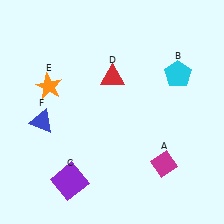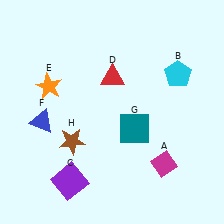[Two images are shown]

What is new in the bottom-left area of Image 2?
A brown star (H) was added in the bottom-left area of Image 2.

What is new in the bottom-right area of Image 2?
A teal square (G) was added in the bottom-right area of Image 2.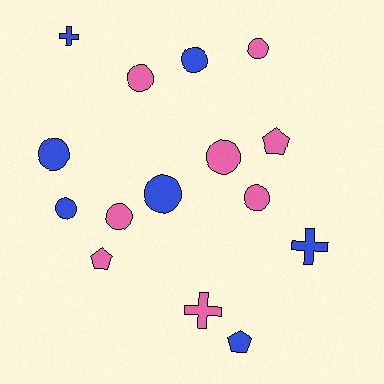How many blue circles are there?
There are 4 blue circles.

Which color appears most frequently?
Pink, with 8 objects.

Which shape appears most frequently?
Circle, with 9 objects.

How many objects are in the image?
There are 15 objects.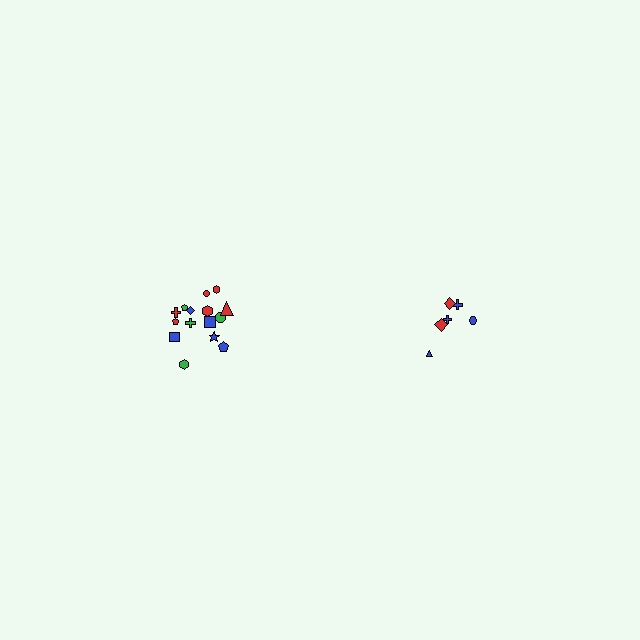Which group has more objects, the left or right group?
The left group.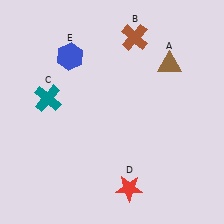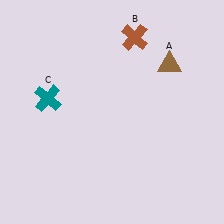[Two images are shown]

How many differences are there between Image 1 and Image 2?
There are 2 differences between the two images.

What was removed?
The red star (D), the blue hexagon (E) were removed in Image 2.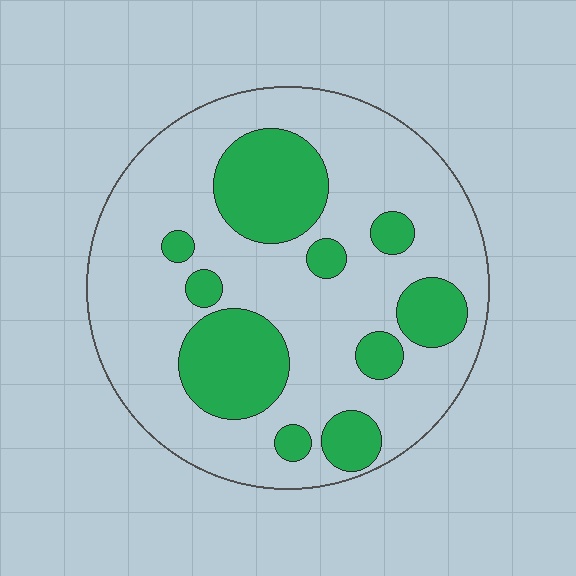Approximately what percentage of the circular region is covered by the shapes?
Approximately 30%.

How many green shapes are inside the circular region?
10.